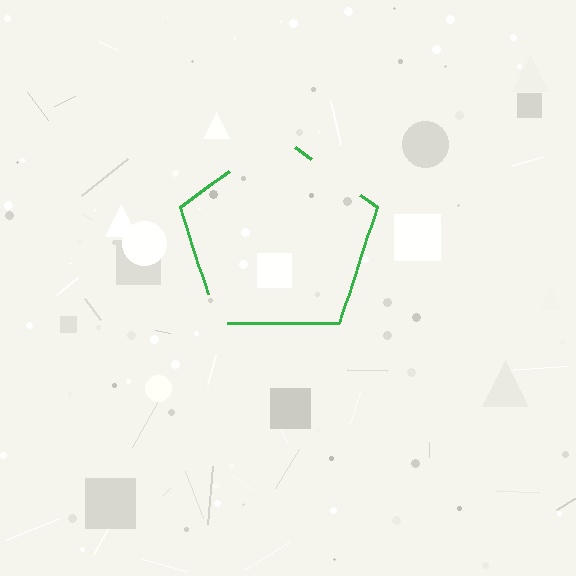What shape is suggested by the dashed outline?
The dashed outline suggests a pentagon.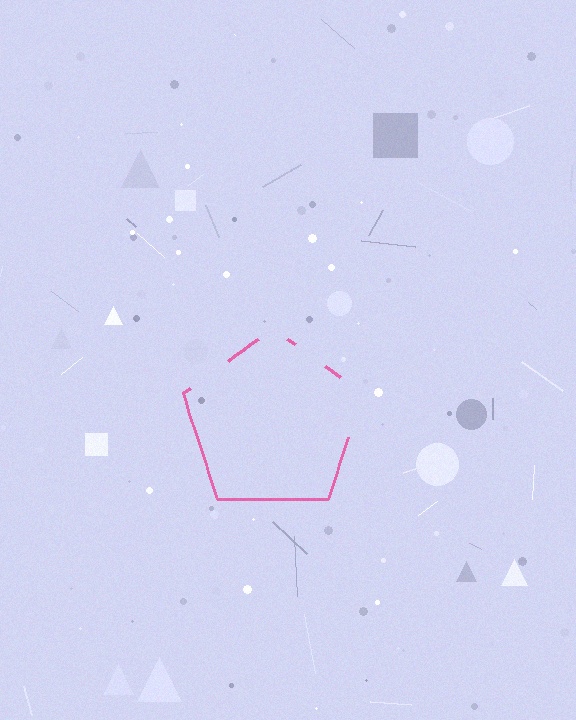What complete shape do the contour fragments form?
The contour fragments form a pentagon.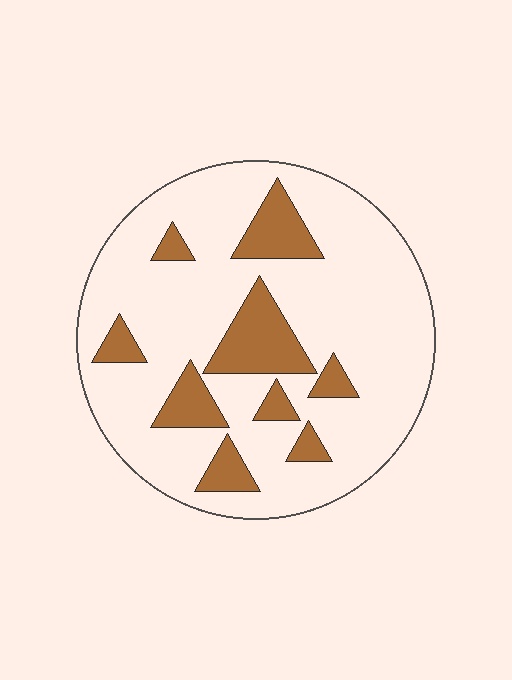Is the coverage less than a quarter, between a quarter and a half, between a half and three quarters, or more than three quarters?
Less than a quarter.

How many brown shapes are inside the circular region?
9.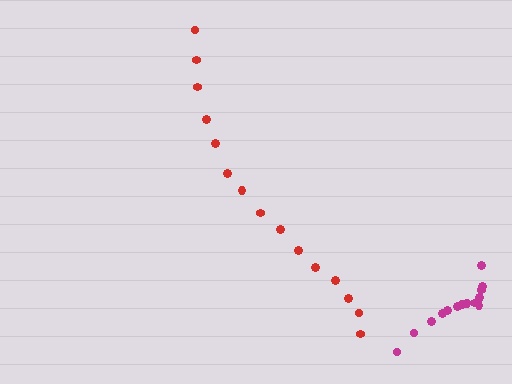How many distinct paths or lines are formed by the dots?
There are 2 distinct paths.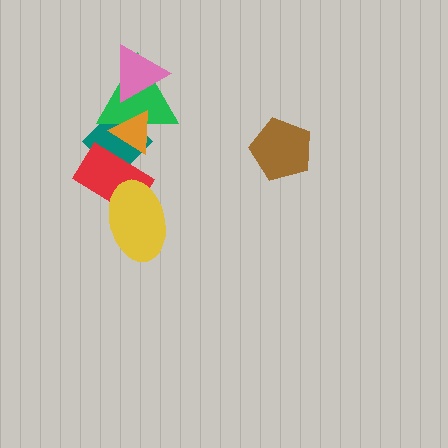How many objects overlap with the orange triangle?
3 objects overlap with the orange triangle.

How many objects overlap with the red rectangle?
3 objects overlap with the red rectangle.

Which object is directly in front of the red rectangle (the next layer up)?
The yellow ellipse is directly in front of the red rectangle.